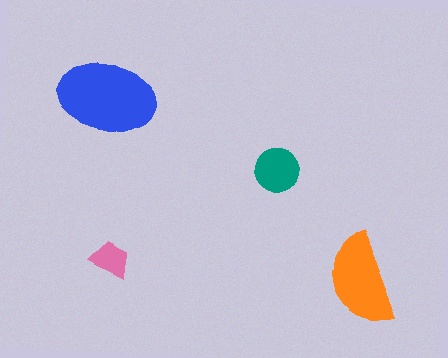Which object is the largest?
The blue ellipse.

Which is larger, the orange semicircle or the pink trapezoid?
The orange semicircle.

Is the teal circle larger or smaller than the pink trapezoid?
Larger.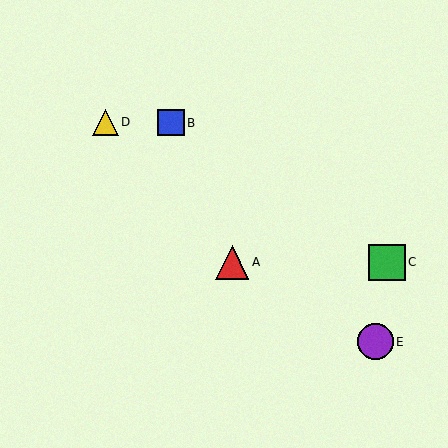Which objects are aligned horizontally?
Objects A, C are aligned horizontally.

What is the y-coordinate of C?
Object C is at y≈262.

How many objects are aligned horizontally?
2 objects (A, C) are aligned horizontally.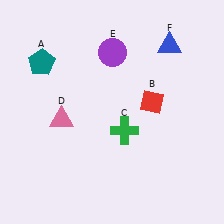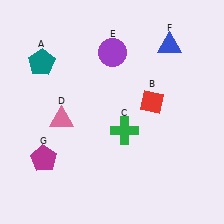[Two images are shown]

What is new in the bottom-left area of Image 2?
A magenta pentagon (G) was added in the bottom-left area of Image 2.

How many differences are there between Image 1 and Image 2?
There is 1 difference between the two images.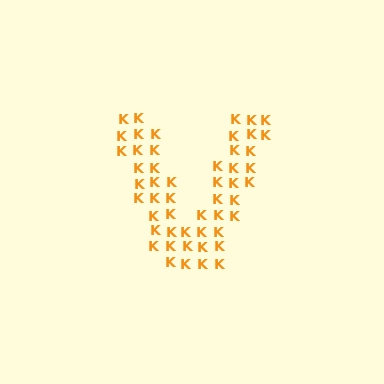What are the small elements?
The small elements are letter K's.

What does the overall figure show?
The overall figure shows the letter V.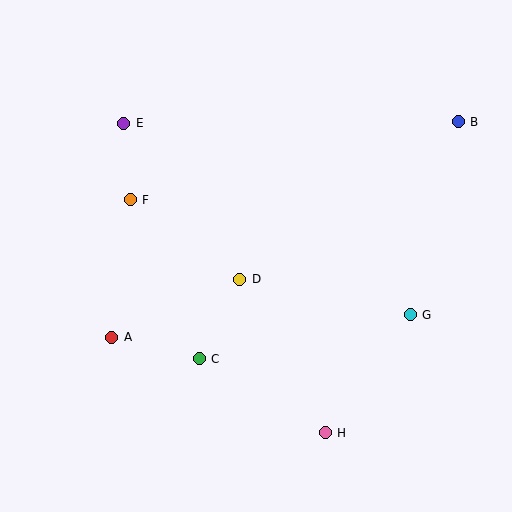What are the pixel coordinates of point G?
Point G is at (410, 315).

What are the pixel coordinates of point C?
Point C is at (199, 359).